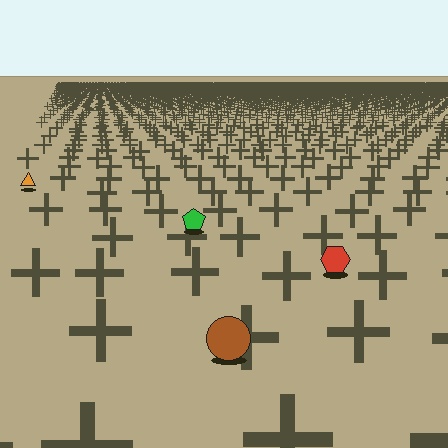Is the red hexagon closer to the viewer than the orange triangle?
Yes. The red hexagon is closer — you can tell from the texture gradient: the ground texture is coarser near it.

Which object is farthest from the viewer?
The orange triangle is farthest from the viewer. It appears smaller and the ground texture around it is denser.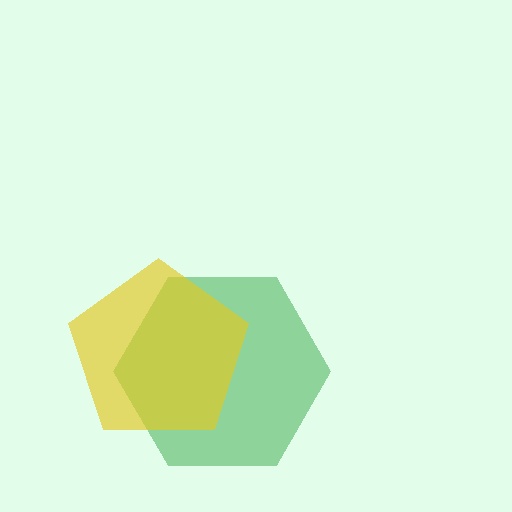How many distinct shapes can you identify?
There are 2 distinct shapes: a green hexagon, a yellow pentagon.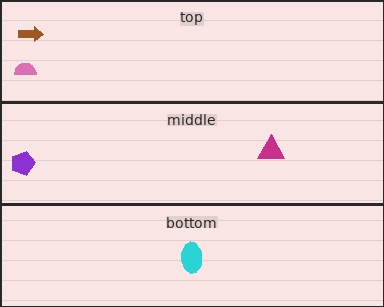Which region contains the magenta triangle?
The middle region.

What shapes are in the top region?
The pink semicircle, the brown arrow.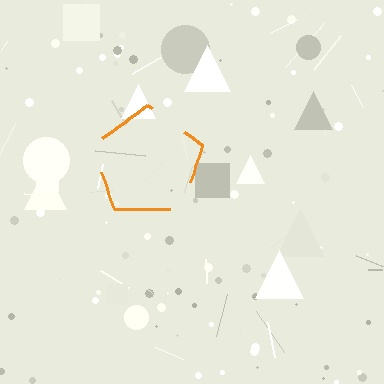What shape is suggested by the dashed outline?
The dashed outline suggests a pentagon.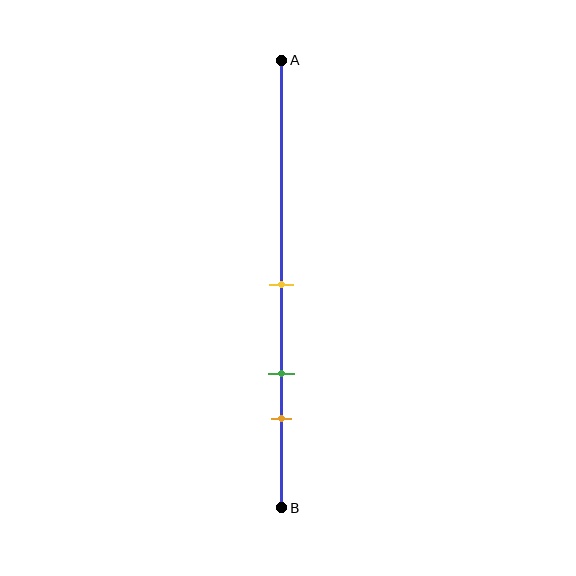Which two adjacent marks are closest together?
The green and orange marks are the closest adjacent pair.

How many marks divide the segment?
There are 3 marks dividing the segment.